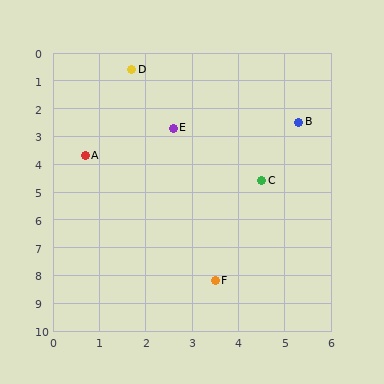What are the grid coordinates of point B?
Point B is at approximately (5.3, 2.5).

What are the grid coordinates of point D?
Point D is at approximately (1.7, 0.6).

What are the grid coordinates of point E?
Point E is at approximately (2.6, 2.7).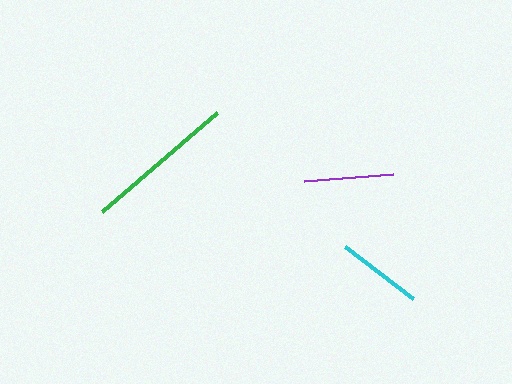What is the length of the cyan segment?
The cyan segment is approximately 85 pixels long.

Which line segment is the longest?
The green line is the longest at approximately 152 pixels.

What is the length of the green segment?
The green segment is approximately 152 pixels long.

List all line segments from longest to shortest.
From longest to shortest: green, purple, cyan.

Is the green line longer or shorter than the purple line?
The green line is longer than the purple line.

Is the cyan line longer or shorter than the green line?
The green line is longer than the cyan line.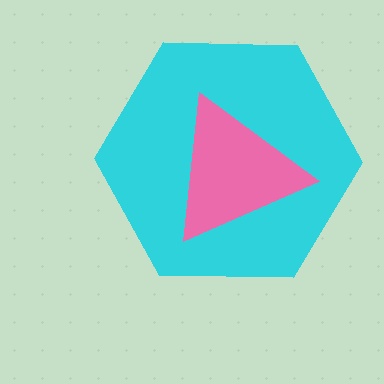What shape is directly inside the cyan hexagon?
The pink triangle.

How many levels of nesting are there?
2.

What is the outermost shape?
The cyan hexagon.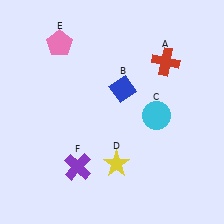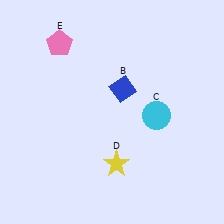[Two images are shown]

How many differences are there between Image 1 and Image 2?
There are 2 differences between the two images.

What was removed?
The red cross (A), the purple cross (F) were removed in Image 2.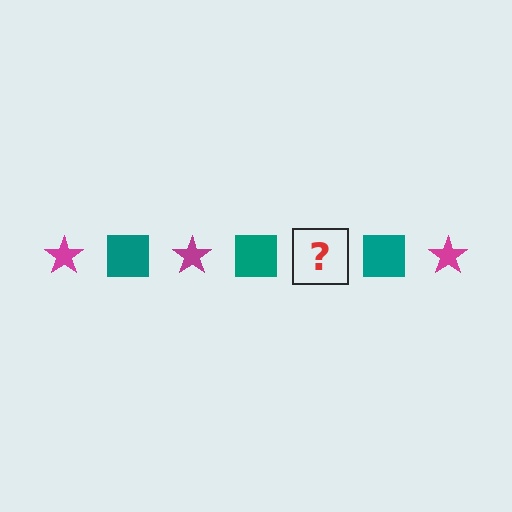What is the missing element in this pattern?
The missing element is a magenta star.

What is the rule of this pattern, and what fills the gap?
The rule is that the pattern alternates between magenta star and teal square. The gap should be filled with a magenta star.